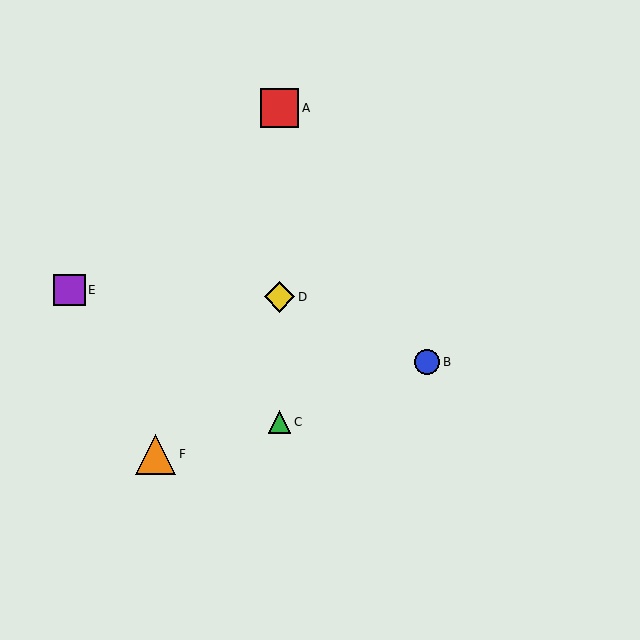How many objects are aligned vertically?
3 objects (A, C, D) are aligned vertically.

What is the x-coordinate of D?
Object D is at x≈279.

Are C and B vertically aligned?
No, C is at x≈279 and B is at x≈427.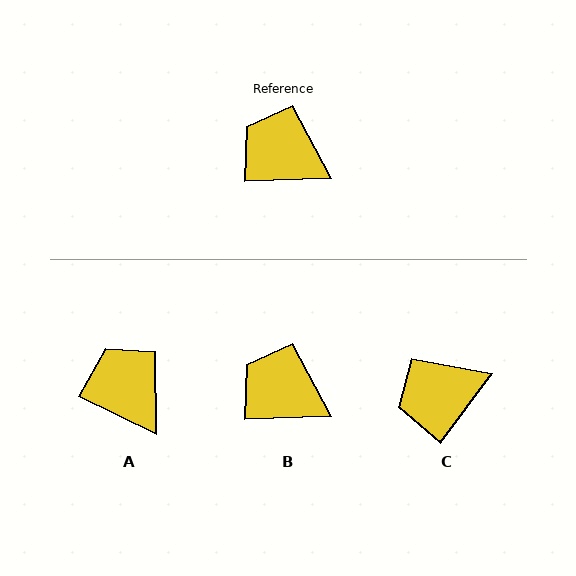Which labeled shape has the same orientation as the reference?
B.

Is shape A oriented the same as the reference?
No, it is off by about 28 degrees.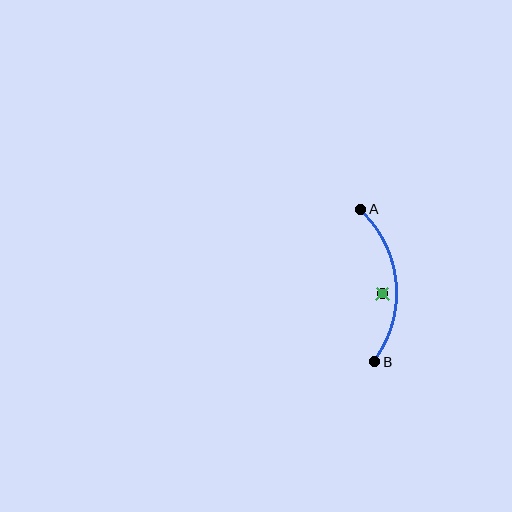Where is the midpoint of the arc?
The arc midpoint is the point on the curve farthest from the straight line joining A and B. It sits to the right of that line.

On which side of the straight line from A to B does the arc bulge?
The arc bulges to the right of the straight line connecting A and B.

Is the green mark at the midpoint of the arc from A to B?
No — the green mark does not lie on the arc at all. It sits slightly inside the curve.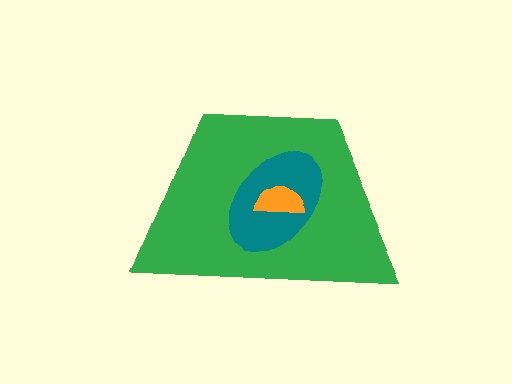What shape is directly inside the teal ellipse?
The orange semicircle.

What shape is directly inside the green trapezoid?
The teal ellipse.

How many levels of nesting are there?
3.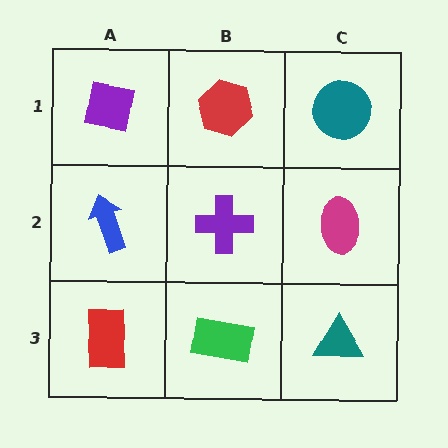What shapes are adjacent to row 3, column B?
A purple cross (row 2, column B), a red rectangle (row 3, column A), a teal triangle (row 3, column C).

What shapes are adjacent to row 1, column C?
A magenta ellipse (row 2, column C), a red hexagon (row 1, column B).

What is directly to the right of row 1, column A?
A red hexagon.